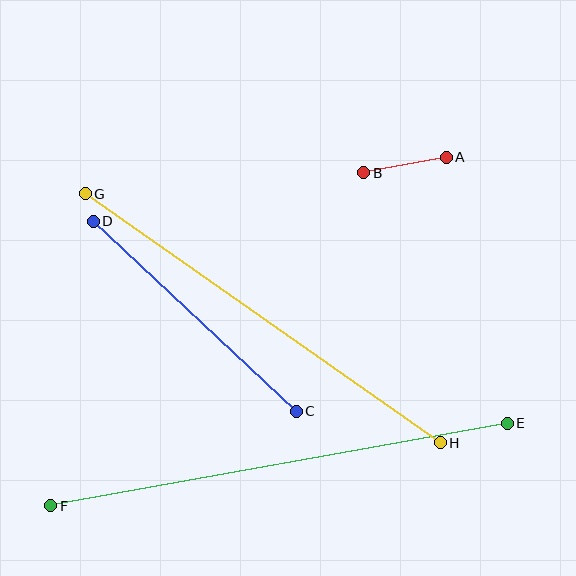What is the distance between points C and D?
The distance is approximately 278 pixels.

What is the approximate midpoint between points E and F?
The midpoint is at approximately (279, 465) pixels.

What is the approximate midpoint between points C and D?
The midpoint is at approximately (195, 316) pixels.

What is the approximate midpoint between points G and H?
The midpoint is at approximately (263, 318) pixels.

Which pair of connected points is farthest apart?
Points E and F are farthest apart.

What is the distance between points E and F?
The distance is approximately 464 pixels.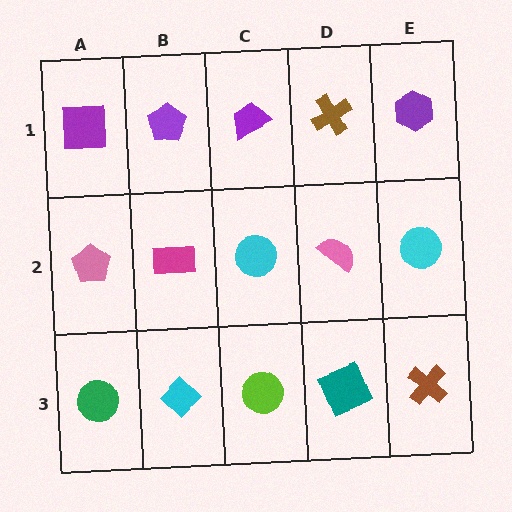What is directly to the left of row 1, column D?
A purple trapezoid.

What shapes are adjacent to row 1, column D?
A pink semicircle (row 2, column D), a purple trapezoid (row 1, column C), a purple hexagon (row 1, column E).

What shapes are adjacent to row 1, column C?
A cyan circle (row 2, column C), a purple pentagon (row 1, column B), a brown cross (row 1, column D).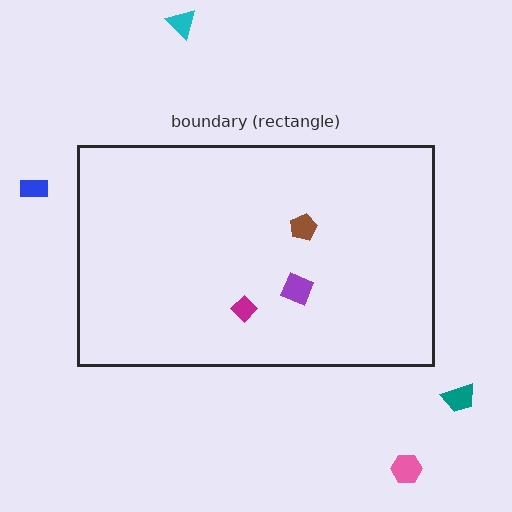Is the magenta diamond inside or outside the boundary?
Inside.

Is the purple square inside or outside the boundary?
Inside.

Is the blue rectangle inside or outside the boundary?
Outside.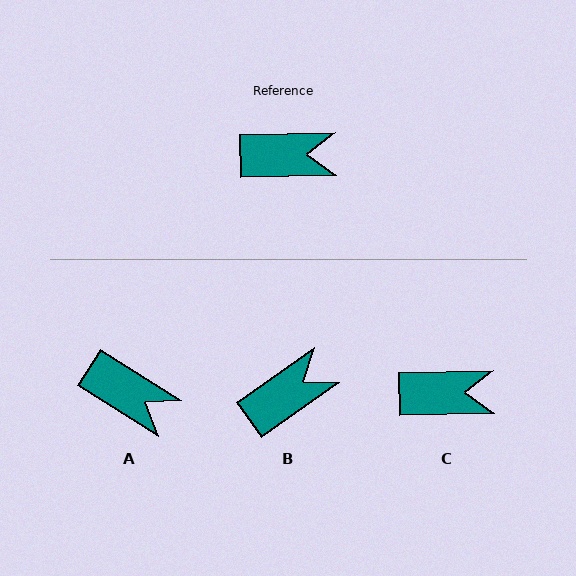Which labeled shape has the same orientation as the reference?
C.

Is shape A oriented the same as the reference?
No, it is off by about 34 degrees.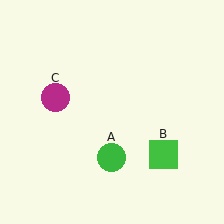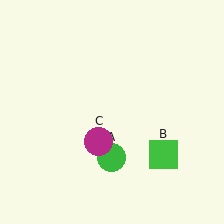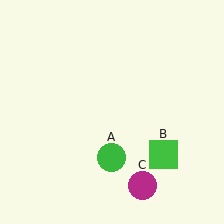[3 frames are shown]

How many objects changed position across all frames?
1 object changed position: magenta circle (object C).